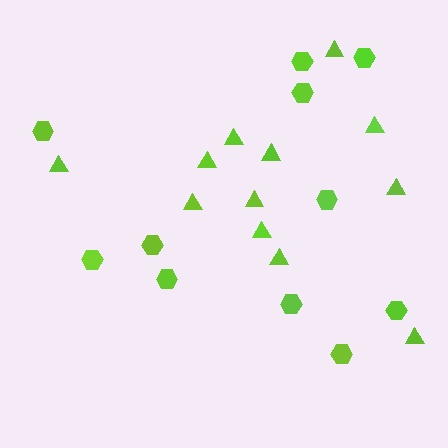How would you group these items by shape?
There are 2 groups: one group of triangles (12) and one group of hexagons (11).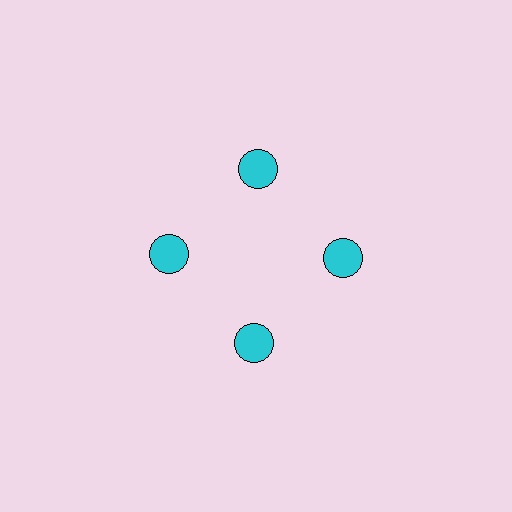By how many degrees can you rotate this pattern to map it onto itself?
The pattern maps onto itself every 90 degrees of rotation.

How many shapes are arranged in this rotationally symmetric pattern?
There are 4 shapes, arranged in 4 groups of 1.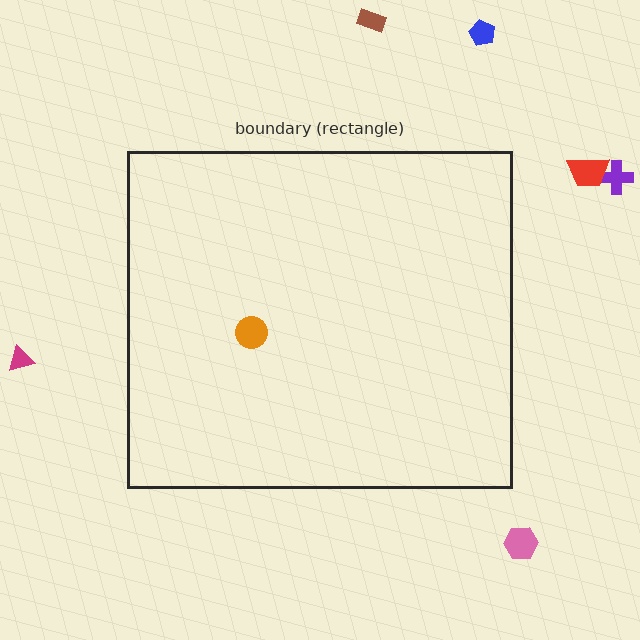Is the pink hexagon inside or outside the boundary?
Outside.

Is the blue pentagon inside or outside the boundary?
Outside.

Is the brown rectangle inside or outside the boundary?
Outside.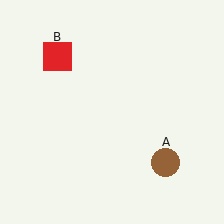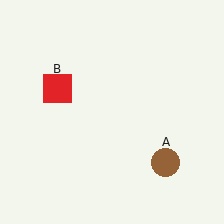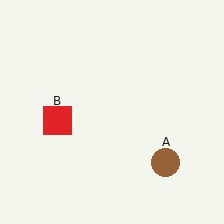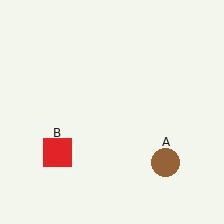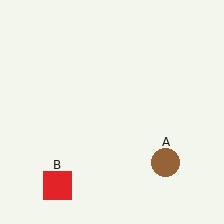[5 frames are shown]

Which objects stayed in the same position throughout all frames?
Brown circle (object A) remained stationary.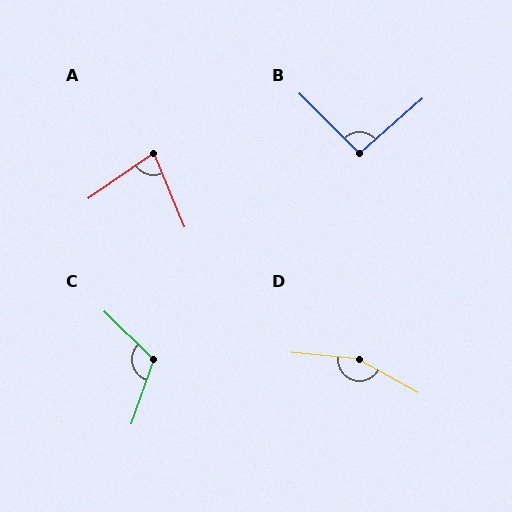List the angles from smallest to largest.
A (78°), B (94°), C (116°), D (156°).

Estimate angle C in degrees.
Approximately 116 degrees.